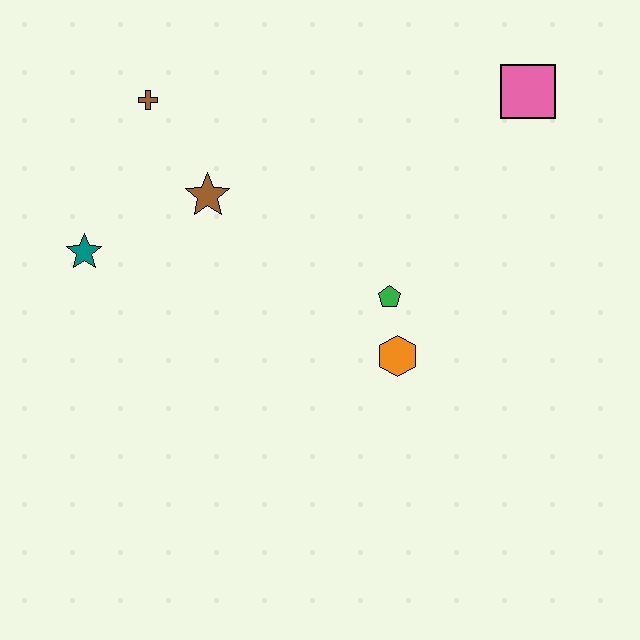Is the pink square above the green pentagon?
Yes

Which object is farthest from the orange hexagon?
The brown cross is farthest from the orange hexagon.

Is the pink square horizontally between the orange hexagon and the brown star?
No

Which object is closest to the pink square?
The green pentagon is closest to the pink square.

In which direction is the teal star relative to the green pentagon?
The teal star is to the left of the green pentagon.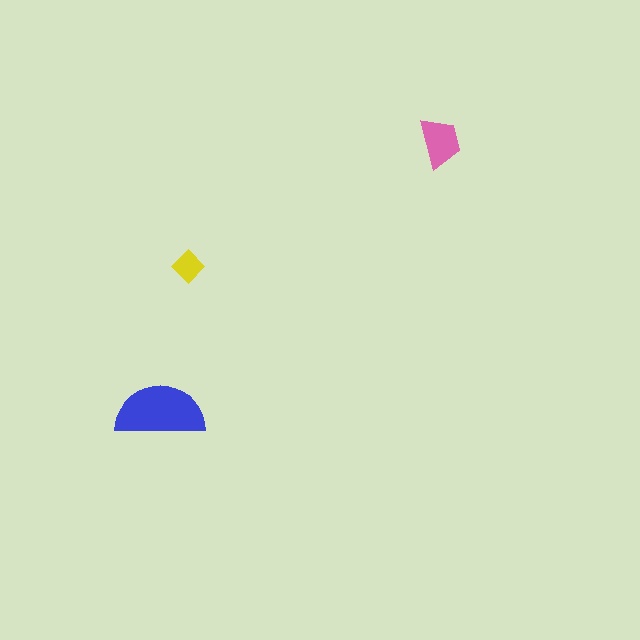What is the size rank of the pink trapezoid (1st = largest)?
2nd.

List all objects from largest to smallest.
The blue semicircle, the pink trapezoid, the yellow diamond.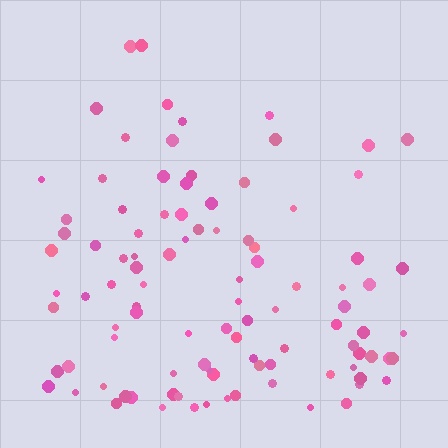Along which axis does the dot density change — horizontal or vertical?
Vertical.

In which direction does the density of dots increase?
From top to bottom, with the bottom side densest.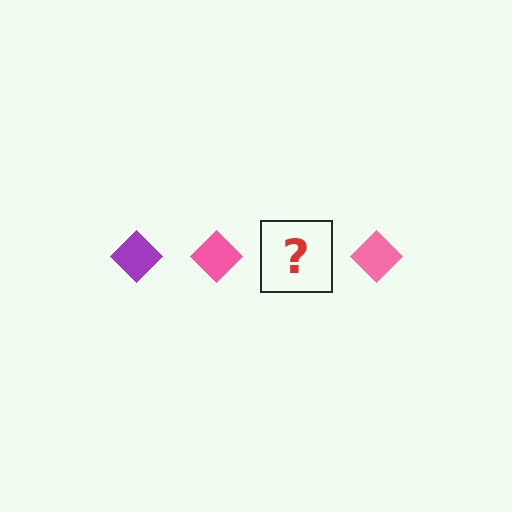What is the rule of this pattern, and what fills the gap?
The rule is that the pattern cycles through purple, pink diamonds. The gap should be filled with a purple diamond.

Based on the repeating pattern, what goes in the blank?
The blank should be a purple diamond.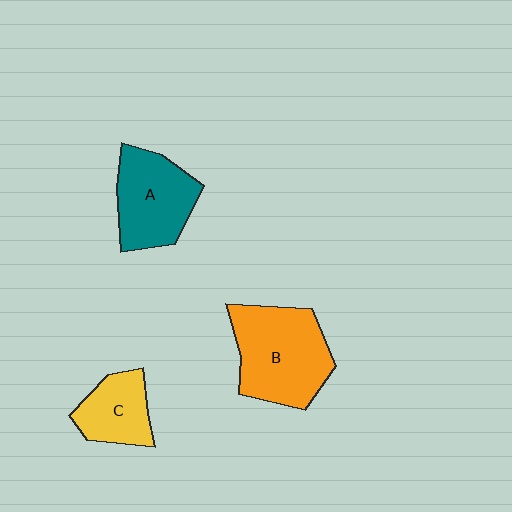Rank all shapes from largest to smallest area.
From largest to smallest: B (orange), A (teal), C (yellow).